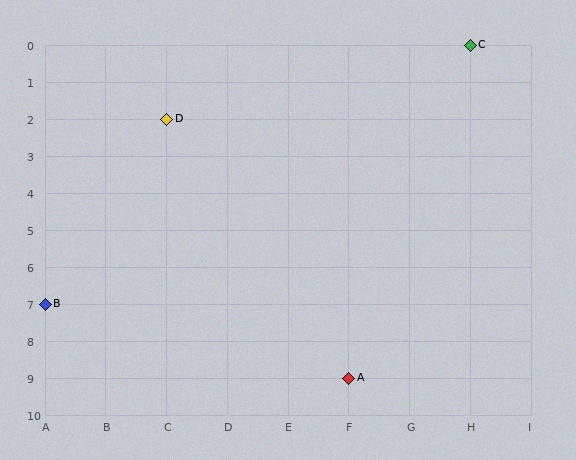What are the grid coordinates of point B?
Point B is at grid coordinates (A, 7).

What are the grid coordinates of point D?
Point D is at grid coordinates (C, 2).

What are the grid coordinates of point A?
Point A is at grid coordinates (F, 9).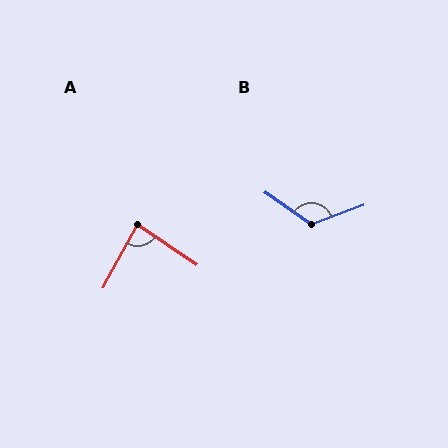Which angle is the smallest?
A, at approximately 84 degrees.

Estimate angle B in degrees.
Approximately 125 degrees.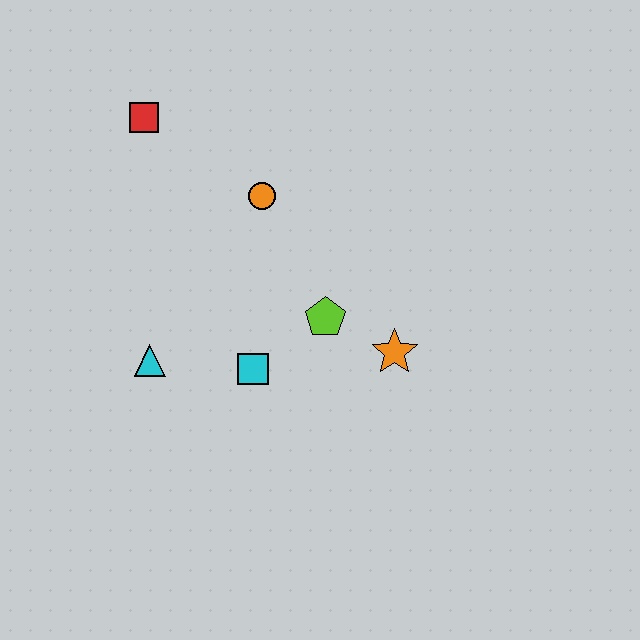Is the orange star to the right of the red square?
Yes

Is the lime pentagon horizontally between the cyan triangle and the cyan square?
No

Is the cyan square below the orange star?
Yes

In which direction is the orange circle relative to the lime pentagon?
The orange circle is above the lime pentagon.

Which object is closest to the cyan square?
The lime pentagon is closest to the cyan square.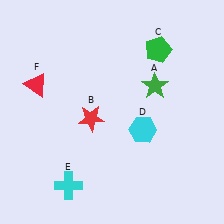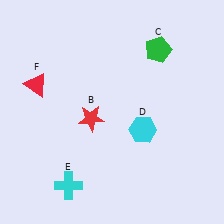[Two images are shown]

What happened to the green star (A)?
The green star (A) was removed in Image 2. It was in the top-right area of Image 1.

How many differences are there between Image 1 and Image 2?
There is 1 difference between the two images.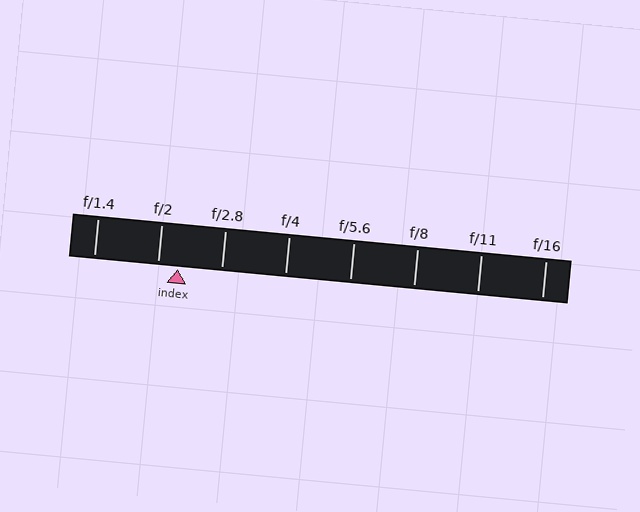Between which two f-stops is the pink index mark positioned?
The index mark is between f/2 and f/2.8.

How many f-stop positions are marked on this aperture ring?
There are 8 f-stop positions marked.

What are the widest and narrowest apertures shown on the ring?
The widest aperture shown is f/1.4 and the narrowest is f/16.